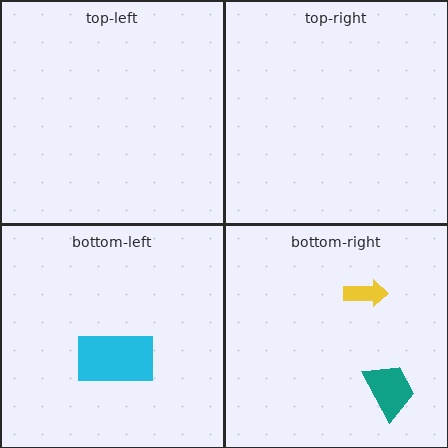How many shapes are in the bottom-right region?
2.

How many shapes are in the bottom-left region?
1.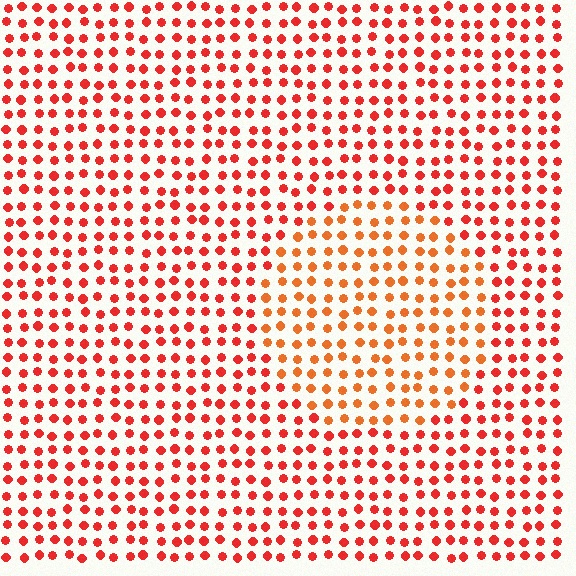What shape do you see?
I see a circle.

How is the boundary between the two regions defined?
The boundary is defined purely by a slight shift in hue (about 23 degrees). Spacing, size, and orientation are identical on both sides.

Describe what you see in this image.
The image is filled with small red elements in a uniform arrangement. A circle-shaped region is visible where the elements are tinted to a slightly different hue, forming a subtle color boundary.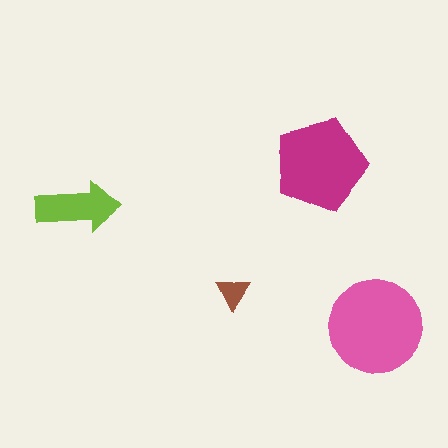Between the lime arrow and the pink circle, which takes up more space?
The pink circle.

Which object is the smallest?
The brown triangle.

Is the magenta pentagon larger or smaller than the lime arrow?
Larger.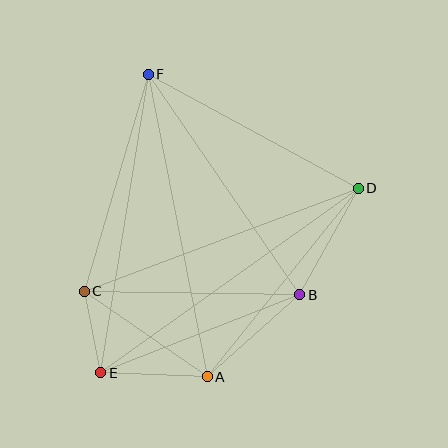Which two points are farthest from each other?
Points D and E are farthest from each other.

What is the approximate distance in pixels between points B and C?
The distance between B and C is approximately 216 pixels.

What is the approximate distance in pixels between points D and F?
The distance between D and F is approximately 239 pixels.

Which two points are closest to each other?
Points C and E are closest to each other.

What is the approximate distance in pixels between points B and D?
The distance between B and D is approximately 121 pixels.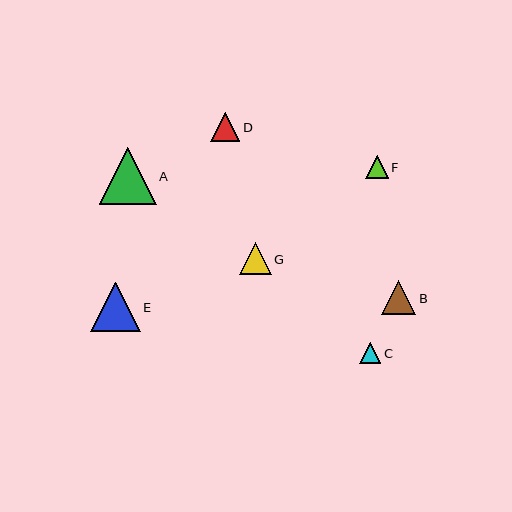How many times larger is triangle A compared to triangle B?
Triangle A is approximately 1.6 times the size of triangle B.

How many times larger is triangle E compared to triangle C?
Triangle E is approximately 2.3 times the size of triangle C.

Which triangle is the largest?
Triangle A is the largest with a size of approximately 57 pixels.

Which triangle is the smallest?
Triangle C is the smallest with a size of approximately 21 pixels.